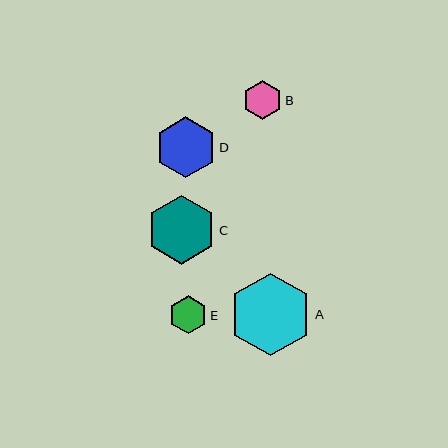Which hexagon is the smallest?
Hexagon E is the smallest with a size of approximately 38 pixels.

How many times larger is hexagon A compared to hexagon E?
Hexagon A is approximately 2.2 times the size of hexagon E.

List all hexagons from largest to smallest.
From largest to smallest: A, C, D, B, E.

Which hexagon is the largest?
Hexagon A is the largest with a size of approximately 83 pixels.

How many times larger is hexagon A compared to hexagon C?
Hexagon A is approximately 1.2 times the size of hexagon C.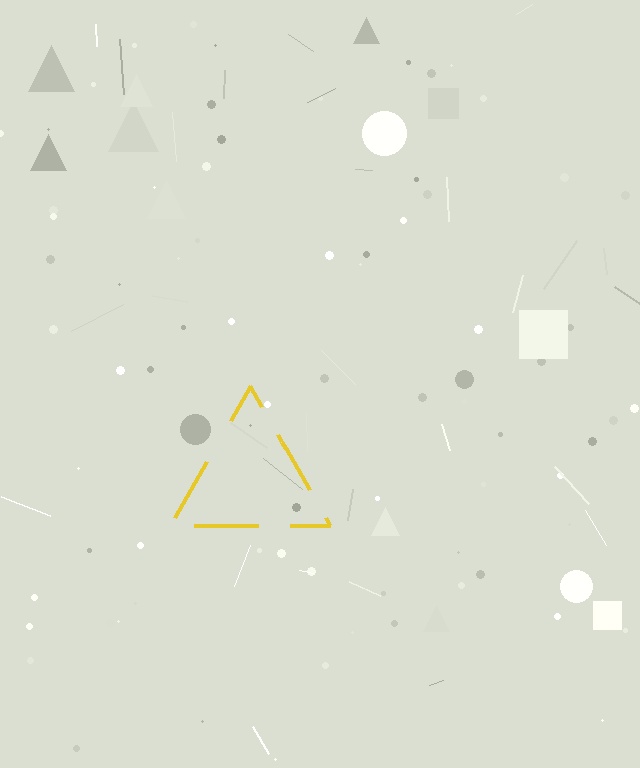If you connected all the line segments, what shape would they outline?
They would outline a triangle.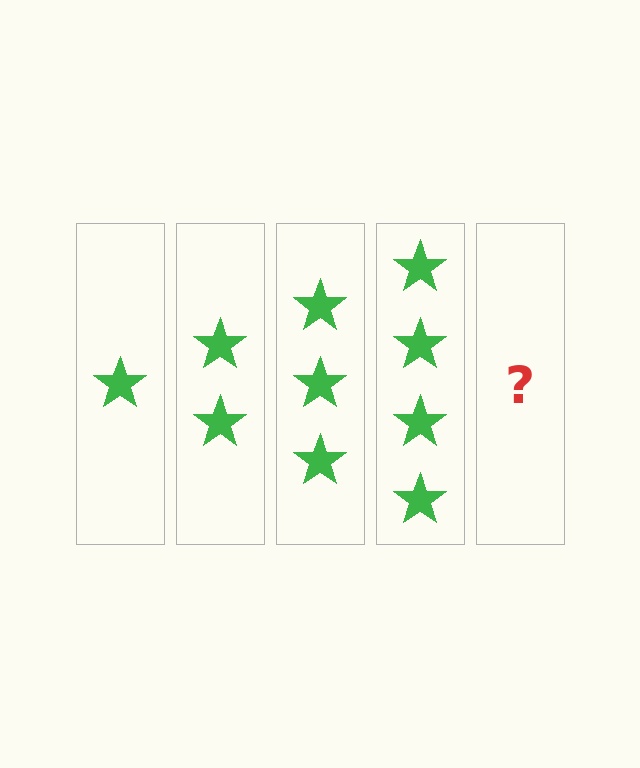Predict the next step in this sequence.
The next step is 5 stars.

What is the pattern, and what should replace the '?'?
The pattern is that each step adds one more star. The '?' should be 5 stars.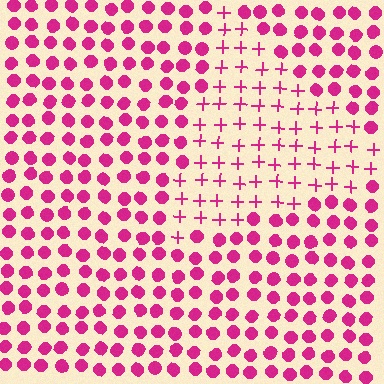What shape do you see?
I see a triangle.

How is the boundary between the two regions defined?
The boundary is defined by a change in element shape: plus signs inside vs. circles outside. All elements share the same color and spacing.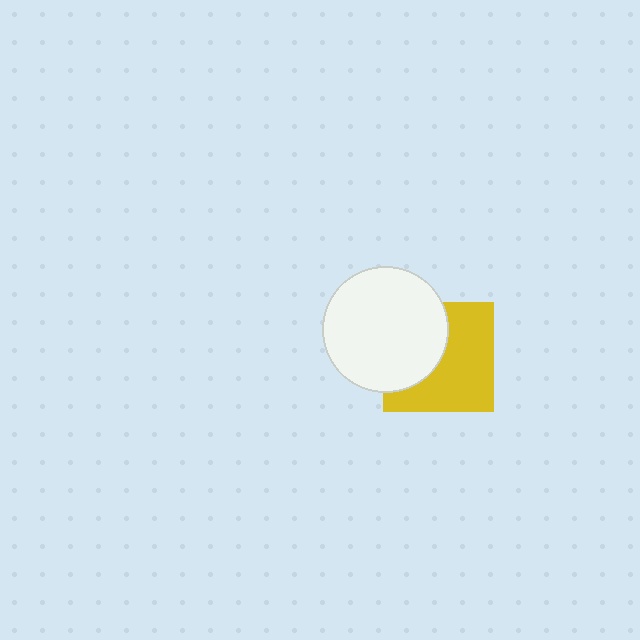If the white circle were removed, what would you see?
You would see the complete yellow square.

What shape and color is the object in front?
The object in front is a white circle.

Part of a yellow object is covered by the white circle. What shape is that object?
It is a square.